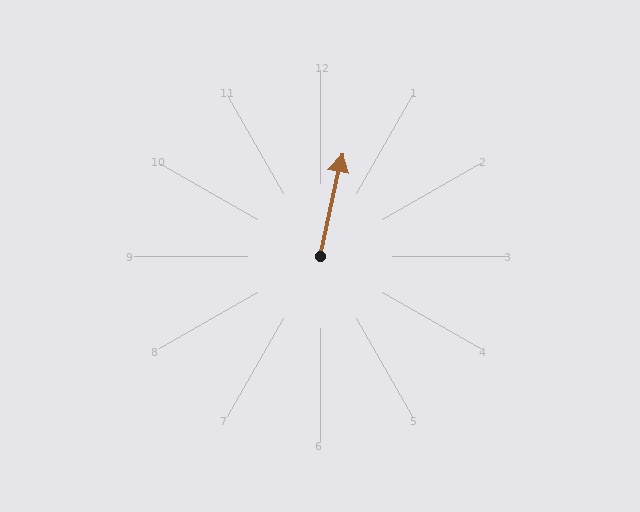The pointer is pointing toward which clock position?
Roughly 12 o'clock.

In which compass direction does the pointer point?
North.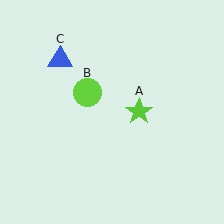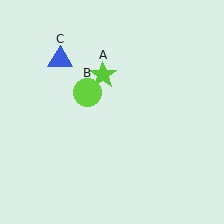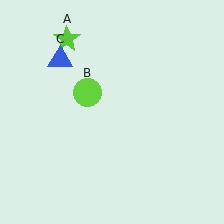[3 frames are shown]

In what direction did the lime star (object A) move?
The lime star (object A) moved up and to the left.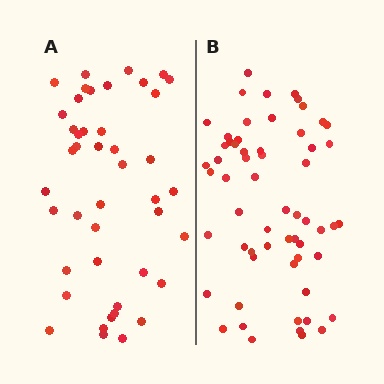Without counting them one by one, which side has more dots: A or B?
Region B (the right region) has more dots.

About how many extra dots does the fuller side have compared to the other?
Region B has approximately 15 more dots than region A.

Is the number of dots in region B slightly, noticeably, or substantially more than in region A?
Region B has noticeably more, but not dramatically so. The ratio is roughly 1.4 to 1.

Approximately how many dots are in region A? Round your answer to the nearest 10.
About 40 dots. (The exact count is 44, which rounds to 40.)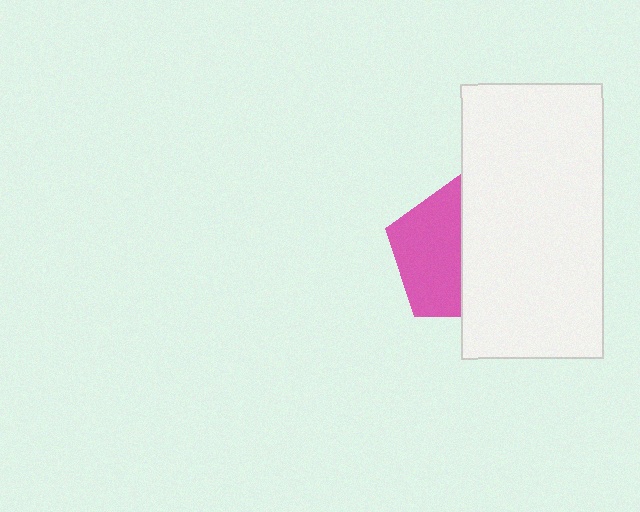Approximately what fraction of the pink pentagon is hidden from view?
Roughly 49% of the pink pentagon is hidden behind the white rectangle.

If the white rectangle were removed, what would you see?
You would see the complete pink pentagon.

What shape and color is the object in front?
The object in front is a white rectangle.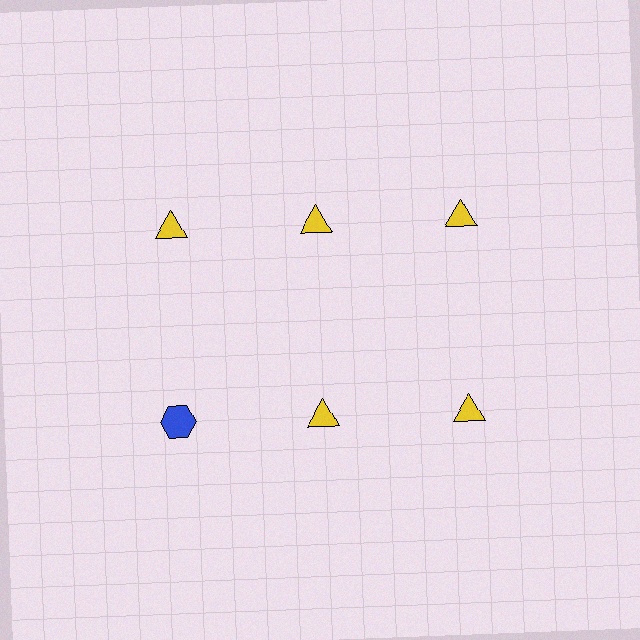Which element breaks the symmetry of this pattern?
The blue hexagon in the second row, leftmost column breaks the symmetry. All other shapes are yellow triangles.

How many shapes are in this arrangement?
There are 6 shapes arranged in a grid pattern.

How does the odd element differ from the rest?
It differs in both color (blue instead of yellow) and shape (hexagon instead of triangle).